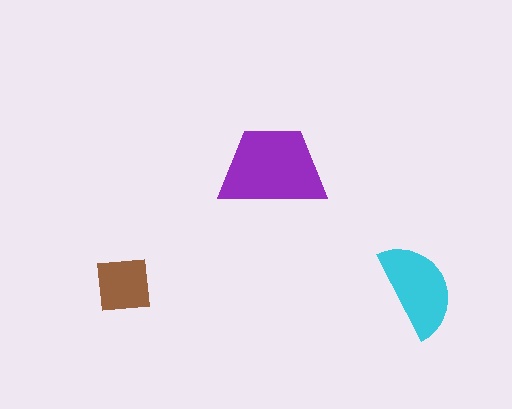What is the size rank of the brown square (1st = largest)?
3rd.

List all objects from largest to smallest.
The purple trapezoid, the cyan semicircle, the brown square.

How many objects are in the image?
There are 3 objects in the image.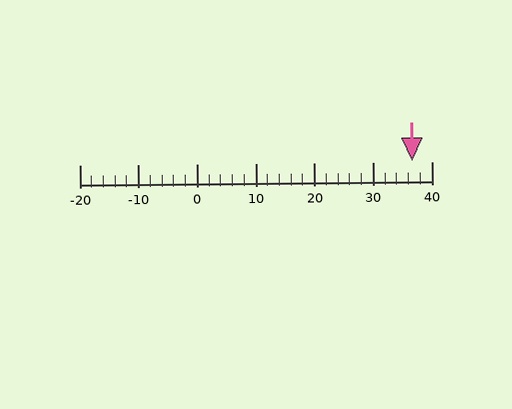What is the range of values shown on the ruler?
The ruler shows values from -20 to 40.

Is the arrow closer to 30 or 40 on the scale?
The arrow is closer to 40.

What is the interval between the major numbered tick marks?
The major tick marks are spaced 10 units apart.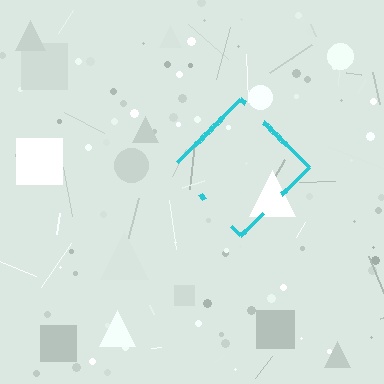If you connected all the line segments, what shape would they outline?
They would outline a diamond.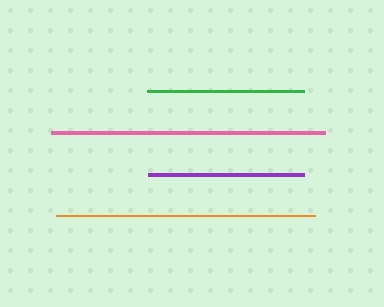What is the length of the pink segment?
The pink segment is approximately 274 pixels long.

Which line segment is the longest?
The pink line is the longest at approximately 274 pixels.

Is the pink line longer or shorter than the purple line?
The pink line is longer than the purple line.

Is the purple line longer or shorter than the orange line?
The orange line is longer than the purple line.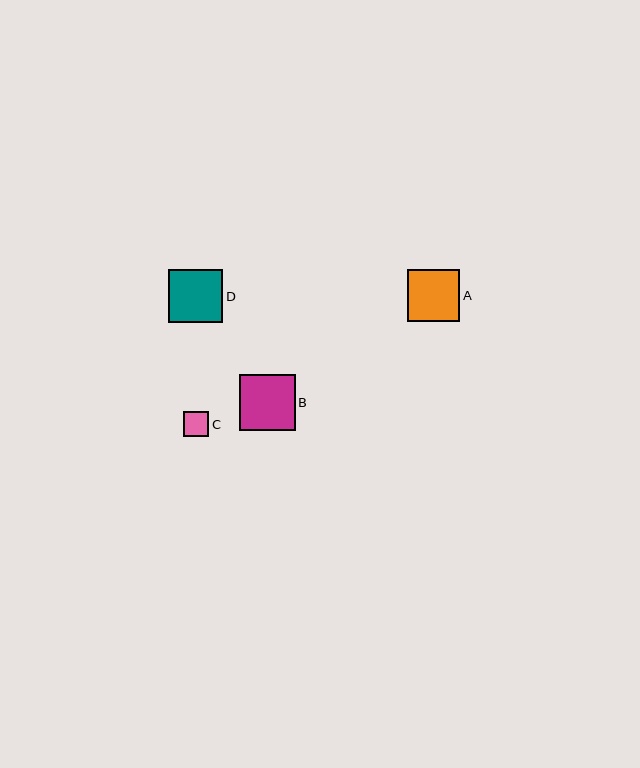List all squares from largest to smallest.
From largest to smallest: B, D, A, C.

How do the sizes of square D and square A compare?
Square D and square A are approximately the same size.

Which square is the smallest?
Square C is the smallest with a size of approximately 25 pixels.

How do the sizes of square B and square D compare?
Square B and square D are approximately the same size.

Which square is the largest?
Square B is the largest with a size of approximately 56 pixels.